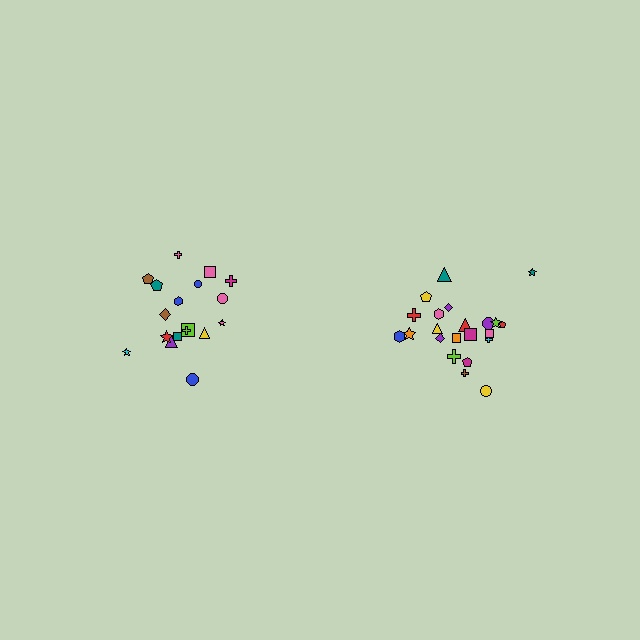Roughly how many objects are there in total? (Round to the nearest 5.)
Roughly 40 objects in total.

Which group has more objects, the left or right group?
The right group.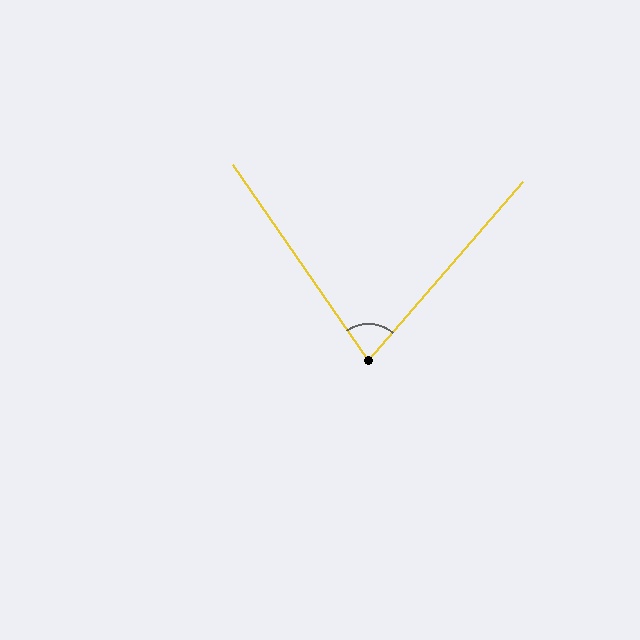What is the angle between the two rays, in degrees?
Approximately 76 degrees.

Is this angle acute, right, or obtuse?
It is acute.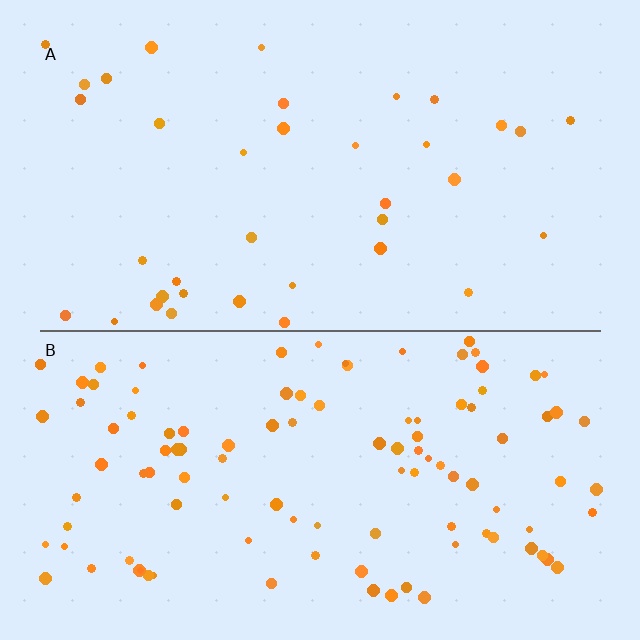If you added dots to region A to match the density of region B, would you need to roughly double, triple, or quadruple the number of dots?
Approximately triple.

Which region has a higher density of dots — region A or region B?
B (the bottom).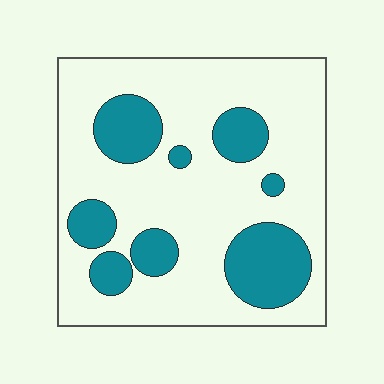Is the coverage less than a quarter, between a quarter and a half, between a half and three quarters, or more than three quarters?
Between a quarter and a half.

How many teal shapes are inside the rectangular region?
8.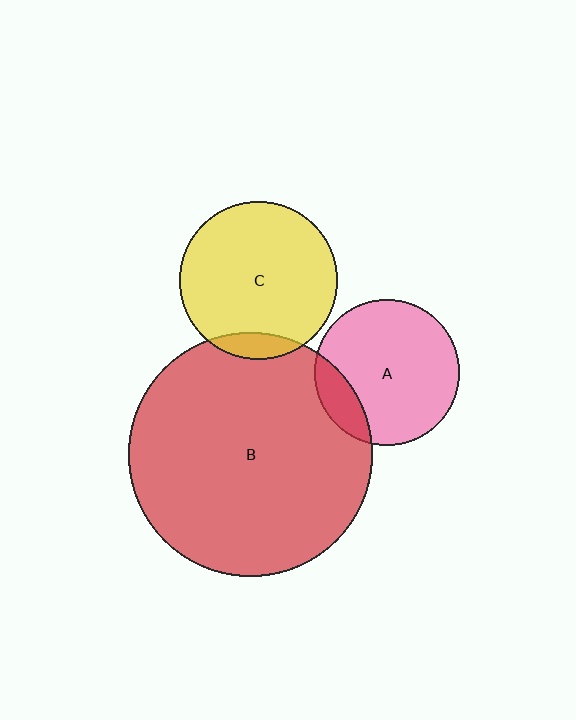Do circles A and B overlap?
Yes.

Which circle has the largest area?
Circle B (red).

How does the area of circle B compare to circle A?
Approximately 2.8 times.